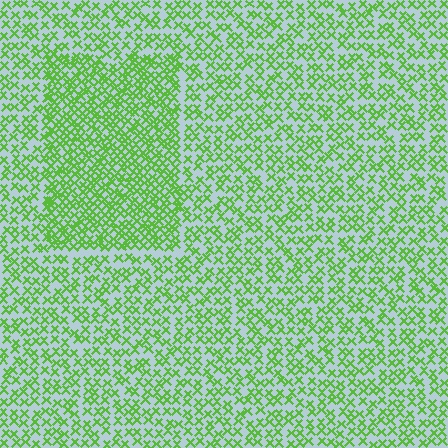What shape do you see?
I see a rectangle.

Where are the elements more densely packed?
The elements are more densely packed inside the rectangle boundary.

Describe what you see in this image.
The image contains small lime elements arranged at two different densities. A rectangle-shaped region is visible where the elements are more densely packed than the surrounding area.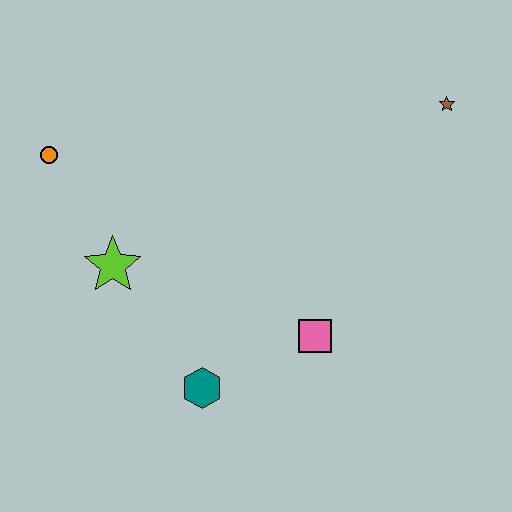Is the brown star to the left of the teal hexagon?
No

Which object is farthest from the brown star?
The orange circle is farthest from the brown star.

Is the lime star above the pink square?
Yes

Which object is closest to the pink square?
The teal hexagon is closest to the pink square.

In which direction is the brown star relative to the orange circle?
The brown star is to the right of the orange circle.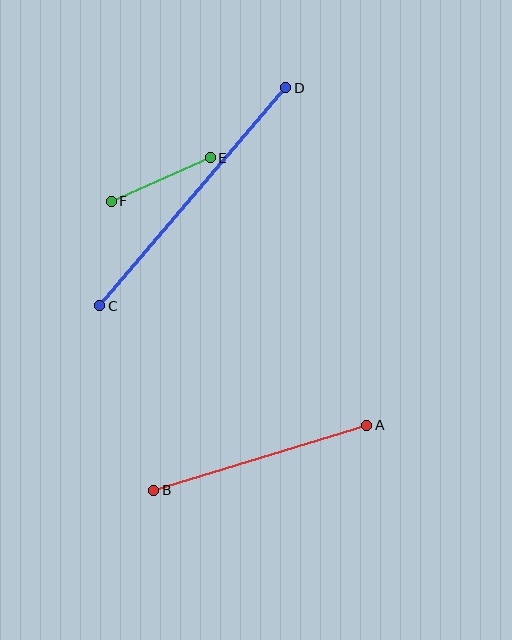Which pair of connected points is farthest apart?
Points C and D are farthest apart.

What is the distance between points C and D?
The distance is approximately 287 pixels.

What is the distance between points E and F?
The distance is approximately 108 pixels.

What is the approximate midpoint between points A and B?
The midpoint is at approximately (260, 458) pixels.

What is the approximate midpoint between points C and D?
The midpoint is at approximately (193, 197) pixels.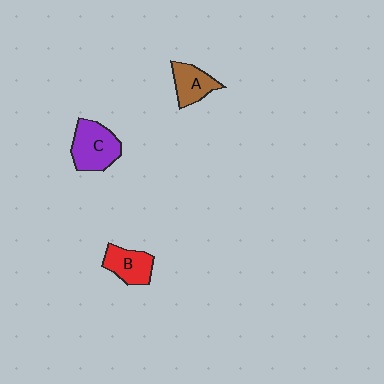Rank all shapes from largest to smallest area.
From largest to smallest: C (purple), B (red), A (brown).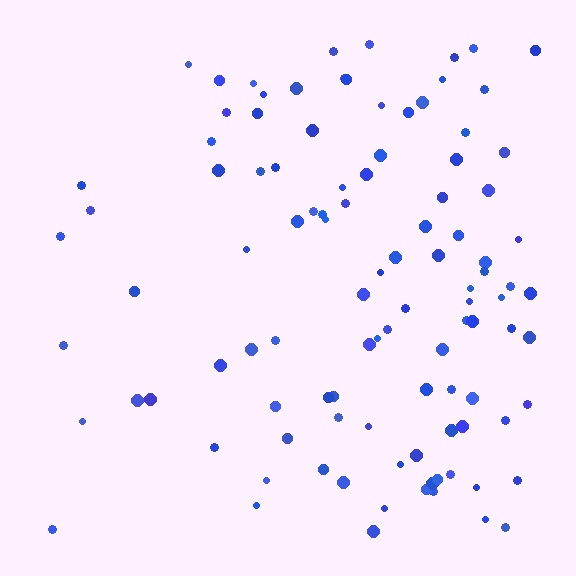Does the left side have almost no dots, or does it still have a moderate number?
Still a moderate number, just noticeably fewer than the right.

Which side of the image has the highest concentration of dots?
The right.